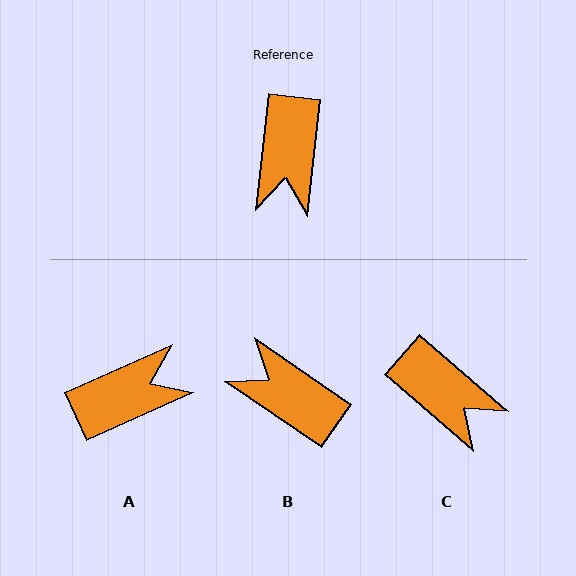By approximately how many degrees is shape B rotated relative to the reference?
Approximately 118 degrees clockwise.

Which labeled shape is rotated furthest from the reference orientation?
A, about 121 degrees away.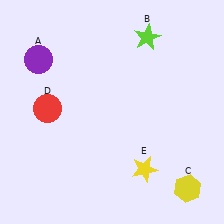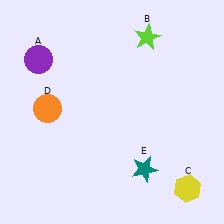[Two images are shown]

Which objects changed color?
D changed from red to orange. E changed from yellow to teal.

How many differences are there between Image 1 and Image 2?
There are 2 differences between the two images.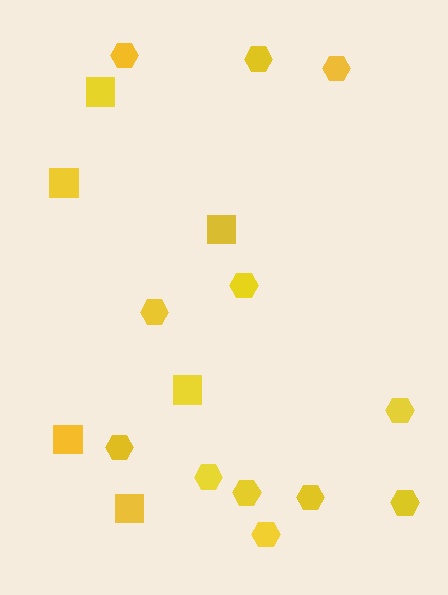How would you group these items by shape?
There are 2 groups: one group of hexagons (12) and one group of squares (6).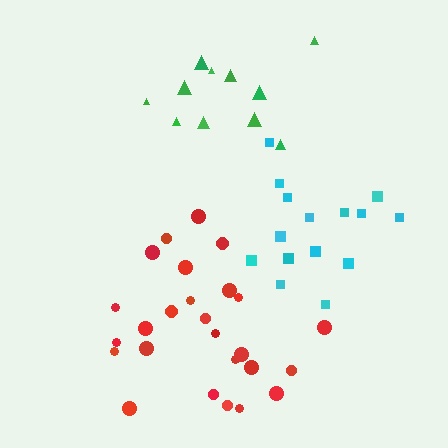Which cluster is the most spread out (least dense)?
Green.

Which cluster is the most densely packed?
Red.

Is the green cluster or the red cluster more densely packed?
Red.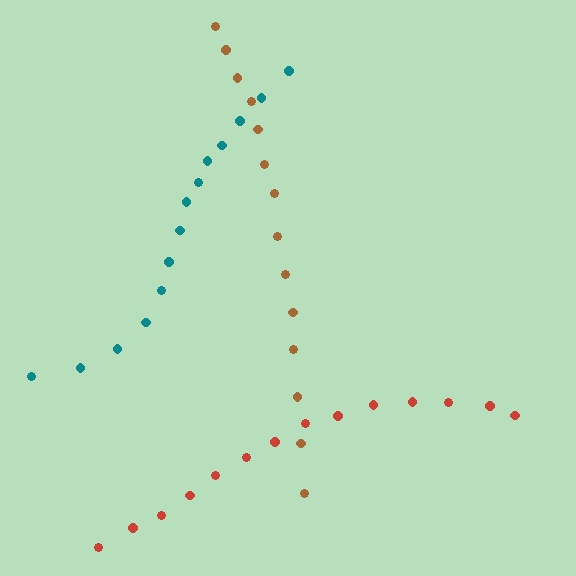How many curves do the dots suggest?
There are 3 distinct paths.